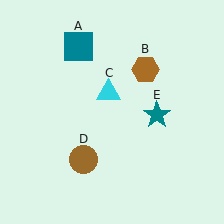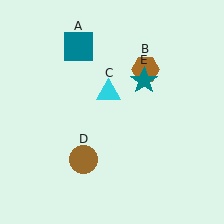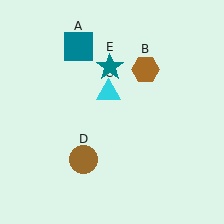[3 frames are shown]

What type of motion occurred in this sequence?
The teal star (object E) rotated counterclockwise around the center of the scene.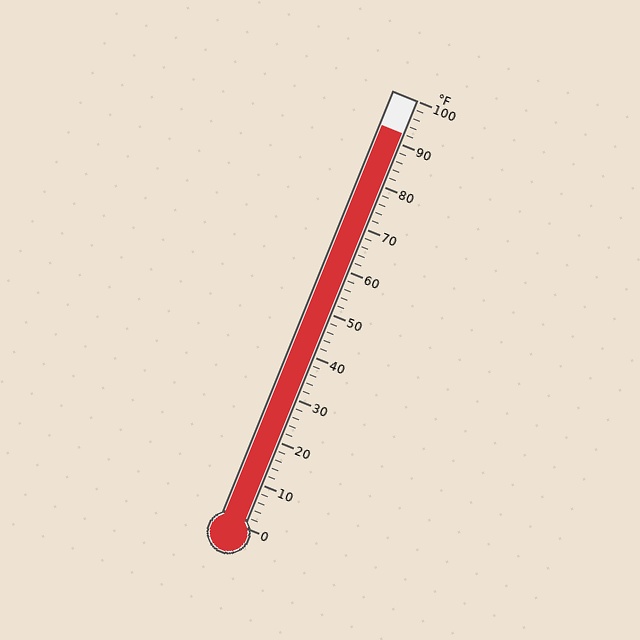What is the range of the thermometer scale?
The thermometer scale ranges from 0°F to 100°F.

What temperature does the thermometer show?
The thermometer shows approximately 92°F.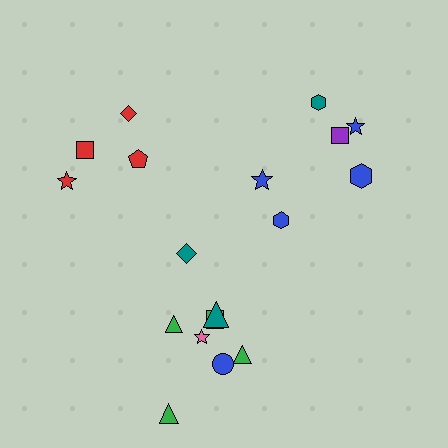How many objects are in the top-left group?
There are 4 objects.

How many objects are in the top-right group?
There are 6 objects.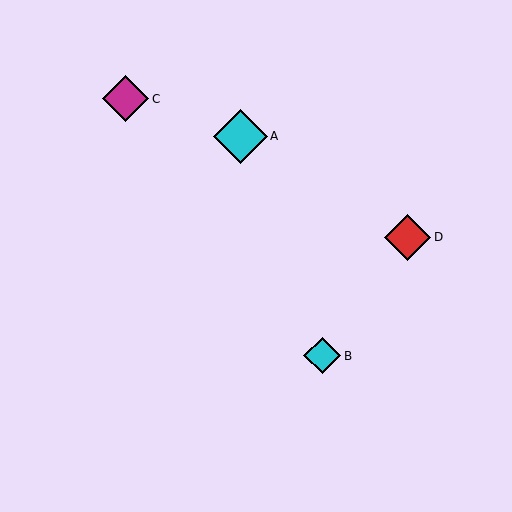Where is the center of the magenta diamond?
The center of the magenta diamond is at (126, 99).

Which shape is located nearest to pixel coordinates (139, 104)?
The magenta diamond (labeled C) at (126, 99) is nearest to that location.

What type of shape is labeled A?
Shape A is a cyan diamond.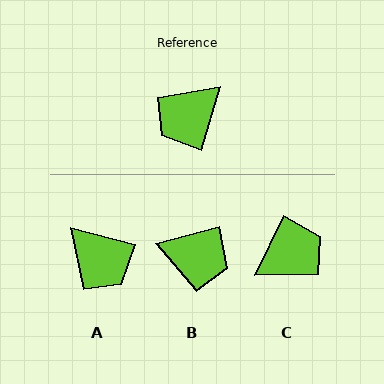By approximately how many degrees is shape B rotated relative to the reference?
Approximately 121 degrees counter-clockwise.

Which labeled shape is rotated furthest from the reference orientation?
C, about 171 degrees away.